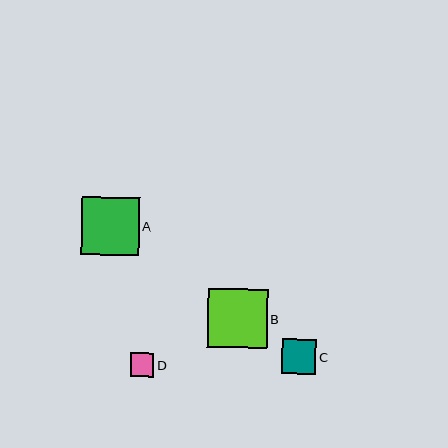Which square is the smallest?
Square D is the smallest with a size of approximately 24 pixels.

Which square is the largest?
Square B is the largest with a size of approximately 60 pixels.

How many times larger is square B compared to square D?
Square B is approximately 2.5 times the size of square D.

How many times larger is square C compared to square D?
Square C is approximately 1.4 times the size of square D.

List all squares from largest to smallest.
From largest to smallest: B, A, C, D.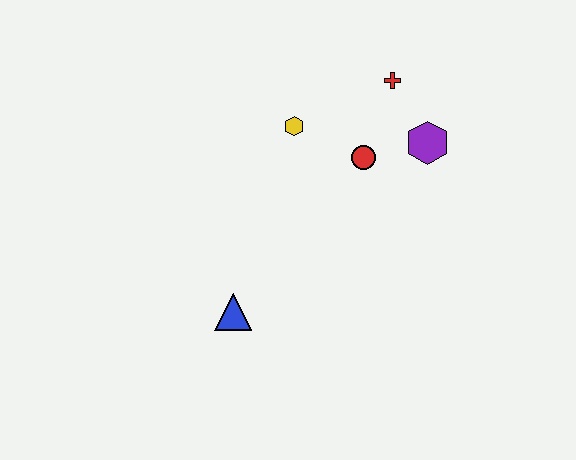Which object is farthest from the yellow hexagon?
The blue triangle is farthest from the yellow hexagon.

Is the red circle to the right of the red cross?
No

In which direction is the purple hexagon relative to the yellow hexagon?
The purple hexagon is to the right of the yellow hexagon.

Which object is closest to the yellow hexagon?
The red circle is closest to the yellow hexagon.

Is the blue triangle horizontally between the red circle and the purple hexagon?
No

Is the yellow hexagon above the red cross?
No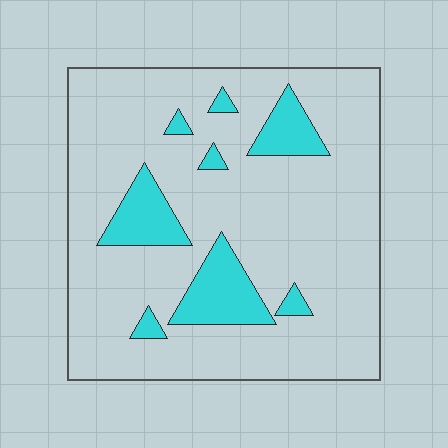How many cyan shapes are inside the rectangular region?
8.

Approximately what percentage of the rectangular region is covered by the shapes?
Approximately 15%.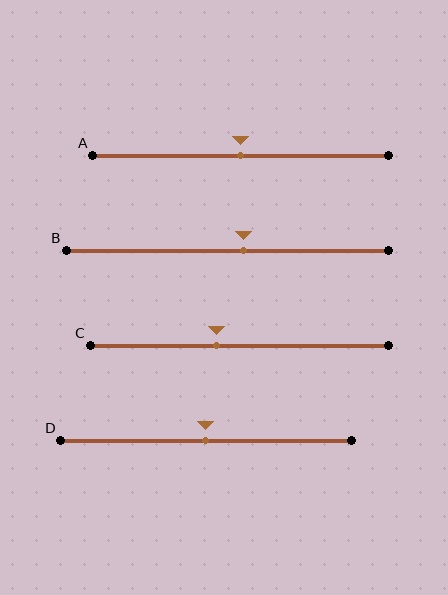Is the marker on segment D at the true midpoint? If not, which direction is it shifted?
Yes, the marker on segment D is at the true midpoint.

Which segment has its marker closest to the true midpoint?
Segment A has its marker closest to the true midpoint.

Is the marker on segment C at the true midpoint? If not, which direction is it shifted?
No, the marker on segment C is shifted to the left by about 8% of the segment length.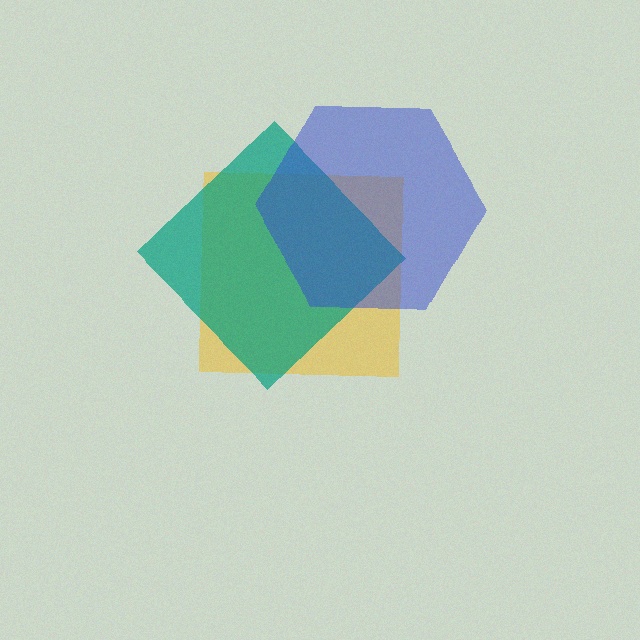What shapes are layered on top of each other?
The layered shapes are: a yellow square, a teal diamond, a blue hexagon.